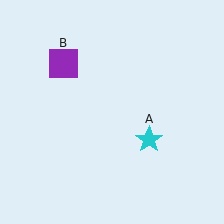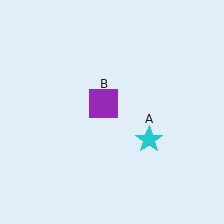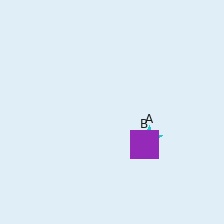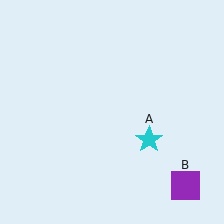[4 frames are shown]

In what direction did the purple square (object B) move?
The purple square (object B) moved down and to the right.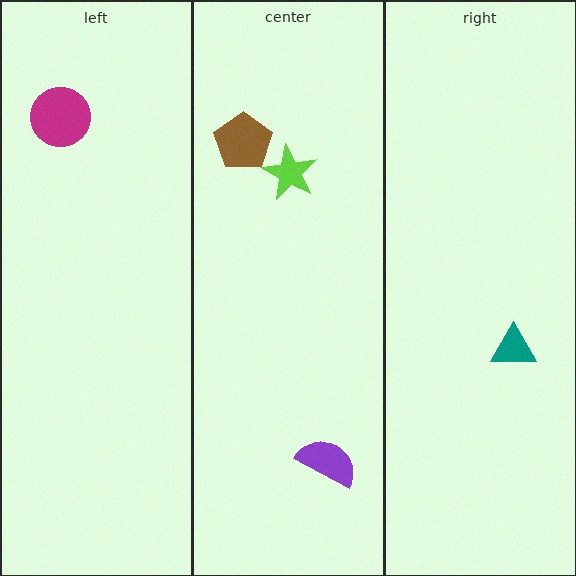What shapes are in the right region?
The teal triangle.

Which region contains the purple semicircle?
The center region.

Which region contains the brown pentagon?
The center region.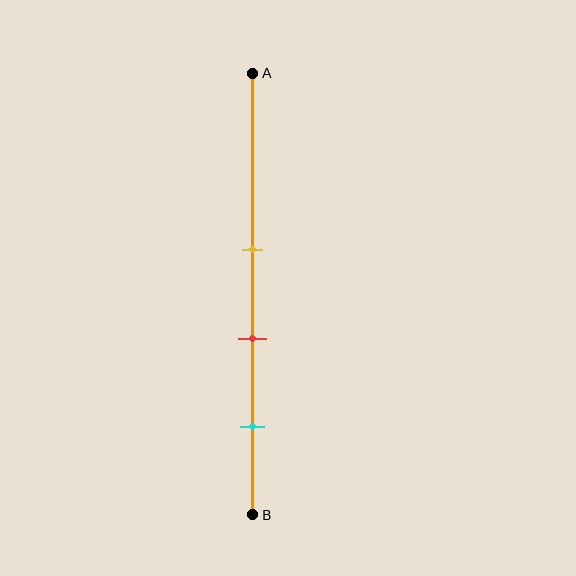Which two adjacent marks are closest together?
The yellow and red marks are the closest adjacent pair.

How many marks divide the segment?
There are 3 marks dividing the segment.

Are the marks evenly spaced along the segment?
Yes, the marks are approximately evenly spaced.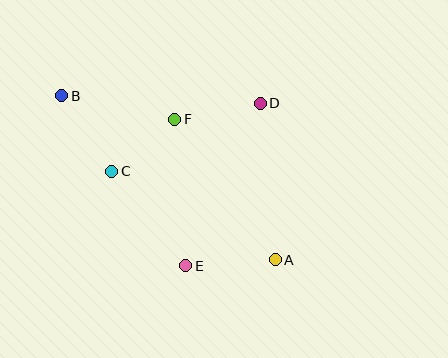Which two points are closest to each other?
Points C and F are closest to each other.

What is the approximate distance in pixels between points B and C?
The distance between B and C is approximately 90 pixels.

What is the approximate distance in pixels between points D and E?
The distance between D and E is approximately 179 pixels.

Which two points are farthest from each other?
Points A and B are farthest from each other.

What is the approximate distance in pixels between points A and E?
The distance between A and E is approximately 89 pixels.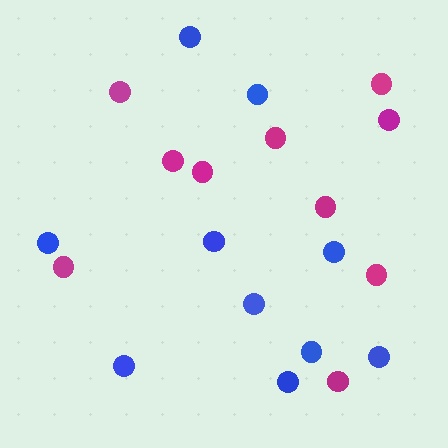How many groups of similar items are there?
There are 2 groups: one group of blue circles (10) and one group of magenta circles (10).